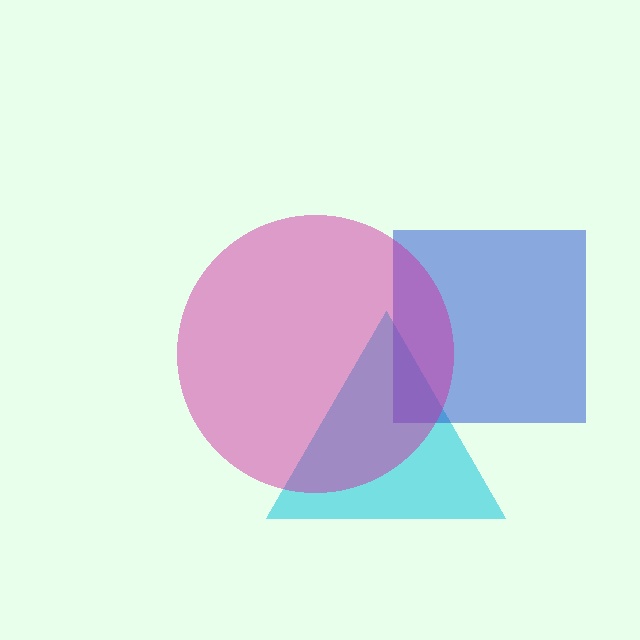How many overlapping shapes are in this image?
There are 3 overlapping shapes in the image.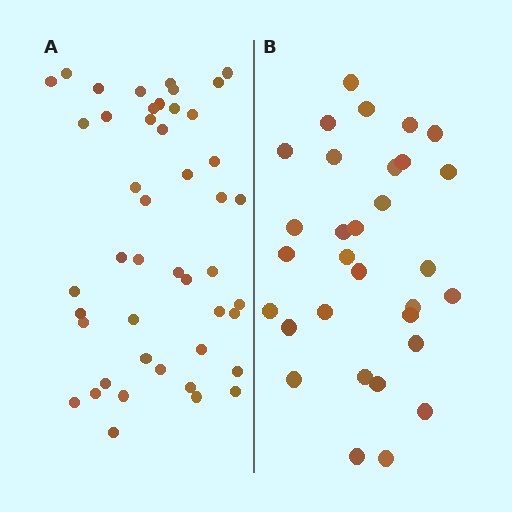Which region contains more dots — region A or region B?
Region A (the left region) has more dots.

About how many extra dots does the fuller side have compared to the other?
Region A has approximately 15 more dots than region B.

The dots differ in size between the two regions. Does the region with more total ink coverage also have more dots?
No. Region B has more total ink coverage because its dots are larger, but region A actually contains more individual dots. Total area can be misleading — the number of items is what matters here.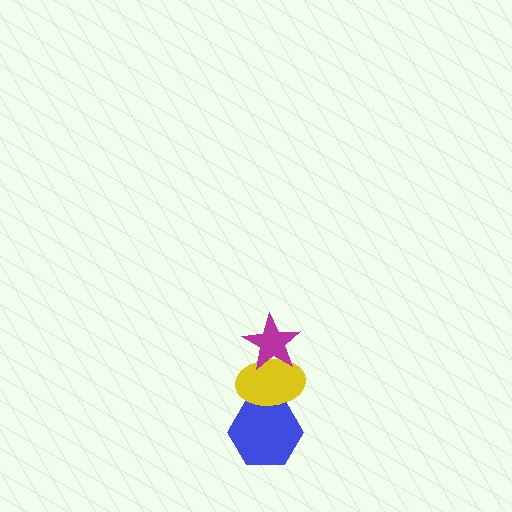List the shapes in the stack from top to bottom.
From top to bottom: the magenta star, the yellow ellipse, the blue hexagon.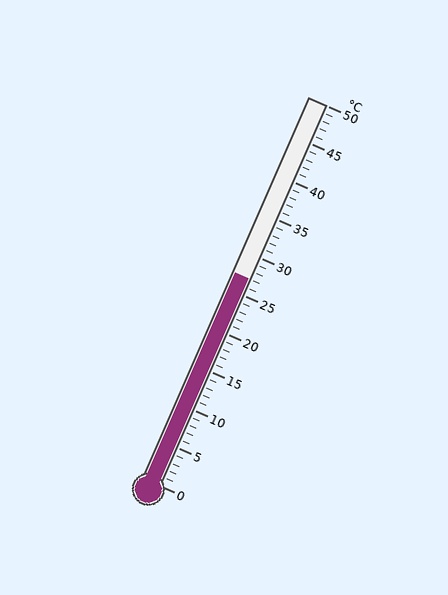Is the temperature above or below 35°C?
The temperature is below 35°C.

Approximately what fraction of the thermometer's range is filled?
The thermometer is filled to approximately 55% of its range.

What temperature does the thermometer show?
The thermometer shows approximately 27°C.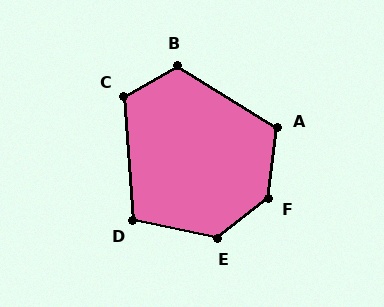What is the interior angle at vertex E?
Approximately 129 degrees (obtuse).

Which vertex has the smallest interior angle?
D, at approximately 107 degrees.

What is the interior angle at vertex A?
Approximately 115 degrees (obtuse).